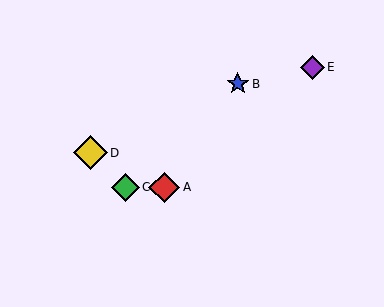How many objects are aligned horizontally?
2 objects (A, C) are aligned horizontally.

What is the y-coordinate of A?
Object A is at y≈187.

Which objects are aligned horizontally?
Objects A, C are aligned horizontally.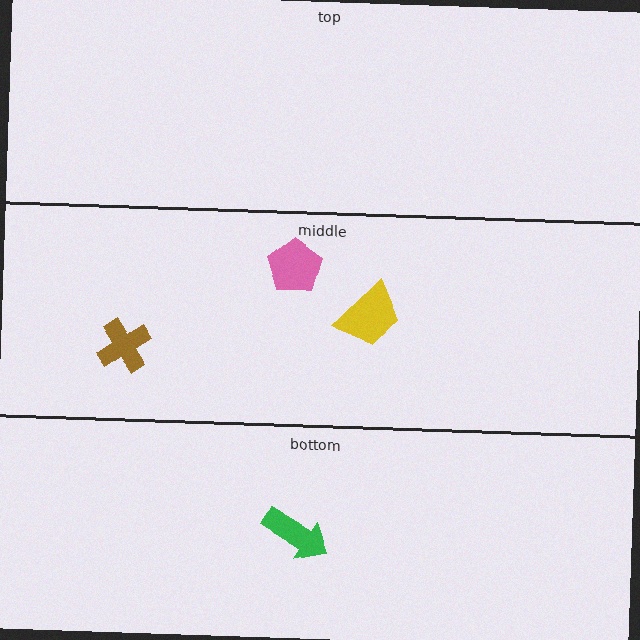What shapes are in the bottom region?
The green arrow.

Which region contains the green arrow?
The bottom region.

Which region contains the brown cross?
The middle region.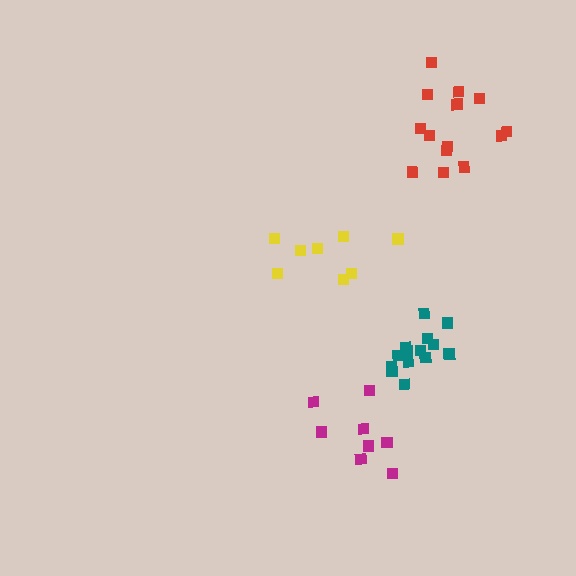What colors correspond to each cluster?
The clusters are colored: teal, red, yellow, magenta.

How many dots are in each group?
Group 1: 14 dots, Group 2: 14 dots, Group 3: 8 dots, Group 4: 8 dots (44 total).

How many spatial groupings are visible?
There are 4 spatial groupings.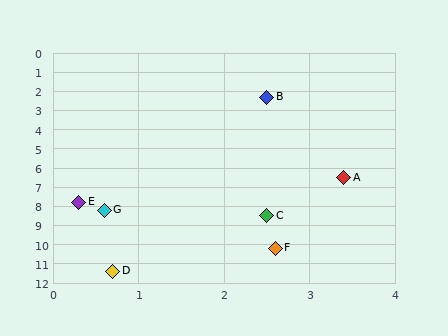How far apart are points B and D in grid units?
Points B and D are about 9.3 grid units apart.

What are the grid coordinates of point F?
Point F is at approximately (2.6, 10.2).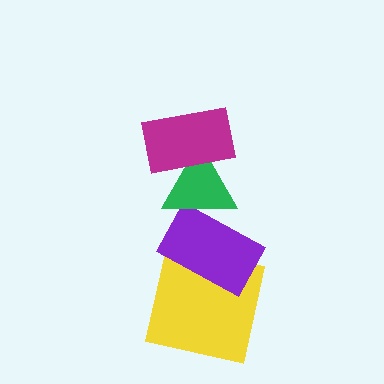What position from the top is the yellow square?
The yellow square is 4th from the top.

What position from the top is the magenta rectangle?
The magenta rectangle is 1st from the top.